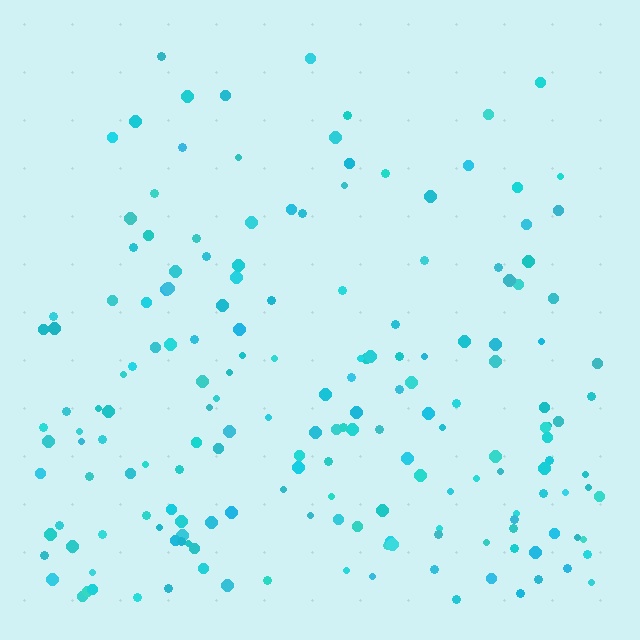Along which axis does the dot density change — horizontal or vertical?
Vertical.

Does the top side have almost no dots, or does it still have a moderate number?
Still a moderate number, just noticeably fewer than the bottom.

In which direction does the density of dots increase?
From top to bottom, with the bottom side densest.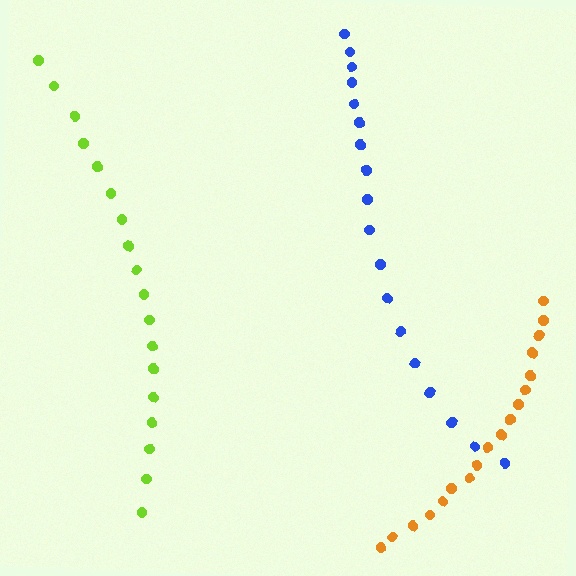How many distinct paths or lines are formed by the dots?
There are 3 distinct paths.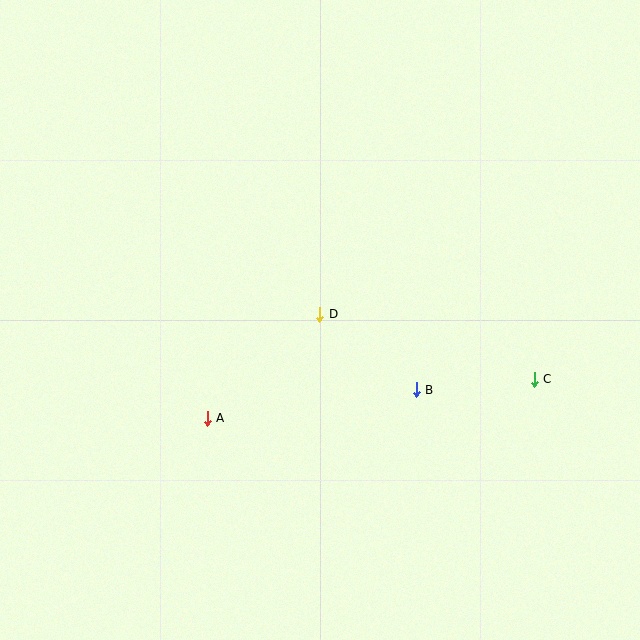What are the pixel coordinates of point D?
Point D is at (320, 314).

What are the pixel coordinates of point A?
Point A is at (207, 418).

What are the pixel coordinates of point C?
Point C is at (534, 379).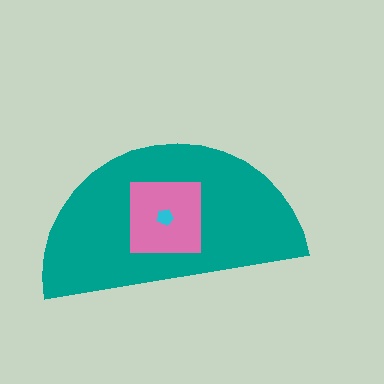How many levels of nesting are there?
3.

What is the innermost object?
The cyan pentagon.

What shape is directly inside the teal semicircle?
The pink square.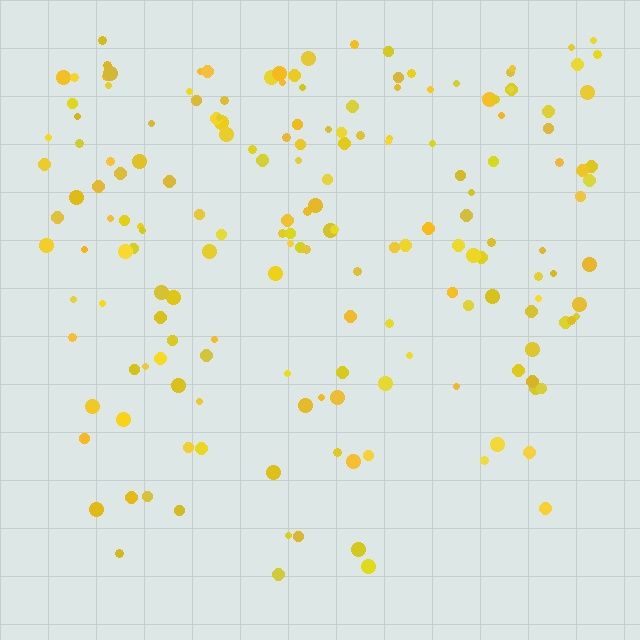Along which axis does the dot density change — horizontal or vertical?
Vertical.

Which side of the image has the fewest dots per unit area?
The bottom.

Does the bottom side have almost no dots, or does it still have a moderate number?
Still a moderate number, just noticeably fewer than the top.